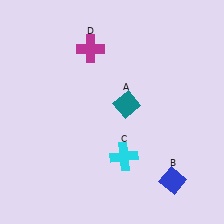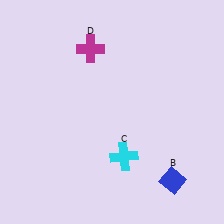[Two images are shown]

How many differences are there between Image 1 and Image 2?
There is 1 difference between the two images.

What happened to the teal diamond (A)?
The teal diamond (A) was removed in Image 2. It was in the top-right area of Image 1.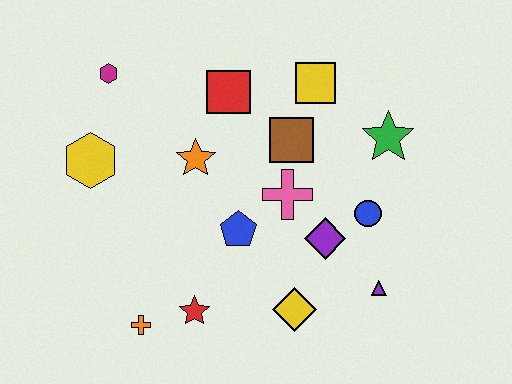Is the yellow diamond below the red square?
Yes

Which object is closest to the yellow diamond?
The purple diamond is closest to the yellow diamond.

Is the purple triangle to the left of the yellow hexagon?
No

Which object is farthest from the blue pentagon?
The magenta hexagon is farthest from the blue pentagon.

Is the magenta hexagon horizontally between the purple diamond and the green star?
No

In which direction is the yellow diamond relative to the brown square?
The yellow diamond is below the brown square.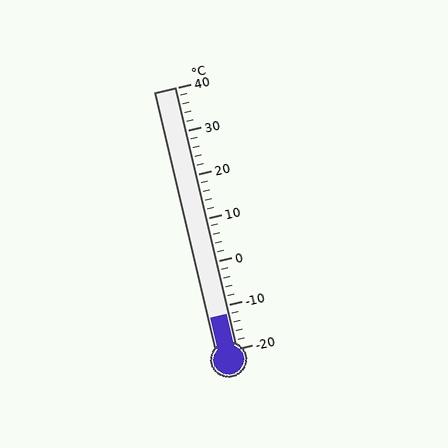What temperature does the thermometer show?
The thermometer shows approximately -12°C.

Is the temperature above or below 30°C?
The temperature is below 30°C.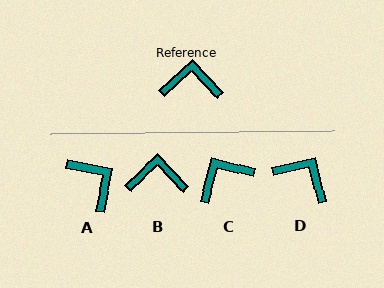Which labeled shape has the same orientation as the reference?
B.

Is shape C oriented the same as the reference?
No, it is off by about 32 degrees.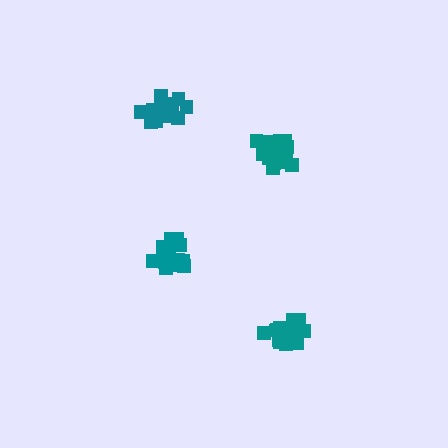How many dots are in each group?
Group 1: 18 dots, Group 2: 17 dots, Group 3: 15 dots, Group 4: 21 dots (71 total).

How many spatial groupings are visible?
There are 4 spatial groupings.